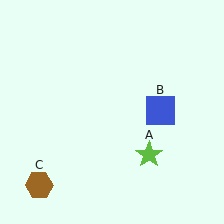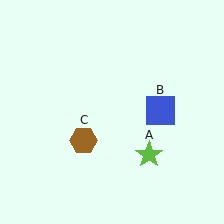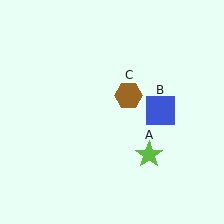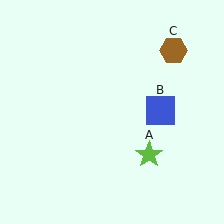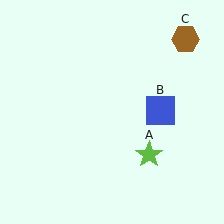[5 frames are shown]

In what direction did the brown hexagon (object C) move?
The brown hexagon (object C) moved up and to the right.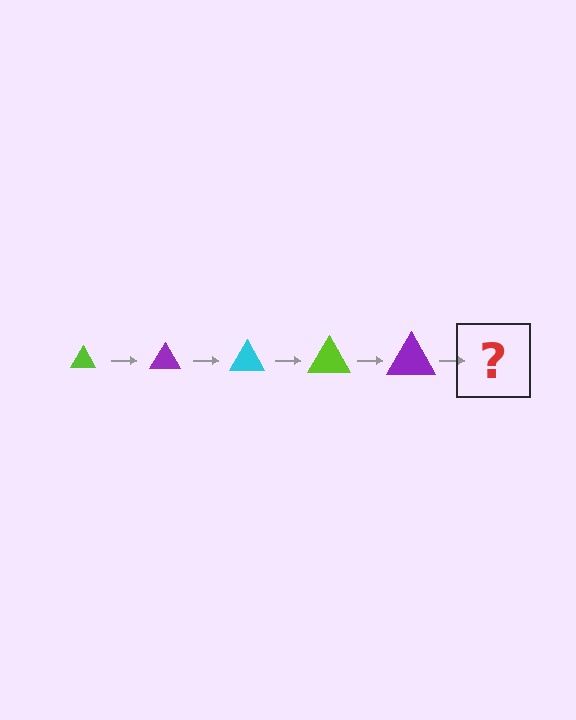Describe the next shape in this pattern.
It should be a cyan triangle, larger than the previous one.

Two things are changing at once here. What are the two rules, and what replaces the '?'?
The two rules are that the triangle grows larger each step and the color cycles through lime, purple, and cyan. The '?' should be a cyan triangle, larger than the previous one.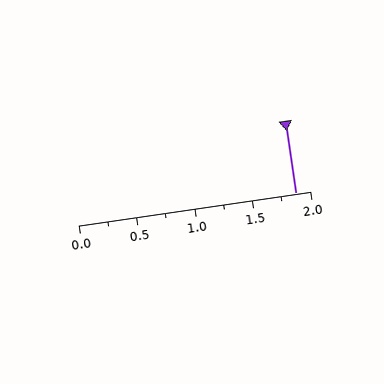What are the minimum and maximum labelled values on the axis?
The axis runs from 0.0 to 2.0.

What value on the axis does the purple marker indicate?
The marker indicates approximately 1.88.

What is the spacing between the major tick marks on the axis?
The major ticks are spaced 0.5 apart.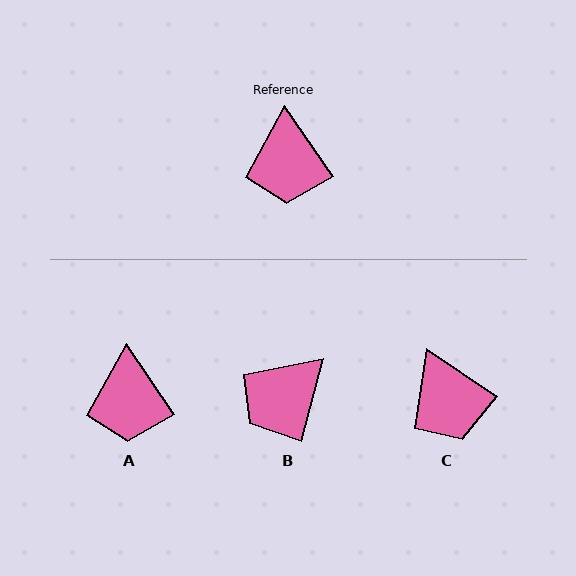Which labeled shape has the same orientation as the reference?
A.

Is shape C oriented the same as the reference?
No, it is off by about 21 degrees.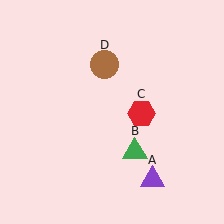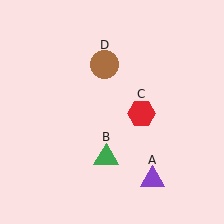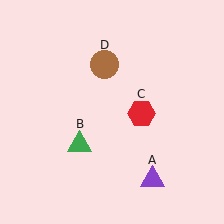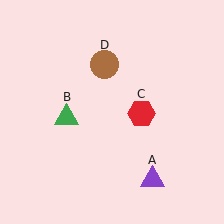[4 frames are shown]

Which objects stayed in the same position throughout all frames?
Purple triangle (object A) and red hexagon (object C) and brown circle (object D) remained stationary.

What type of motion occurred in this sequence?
The green triangle (object B) rotated clockwise around the center of the scene.